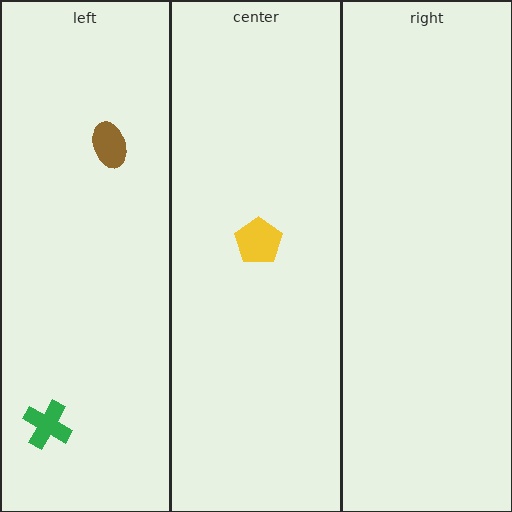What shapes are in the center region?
The yellow pentagon.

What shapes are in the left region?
The green cross, the brown ellipse.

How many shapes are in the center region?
1.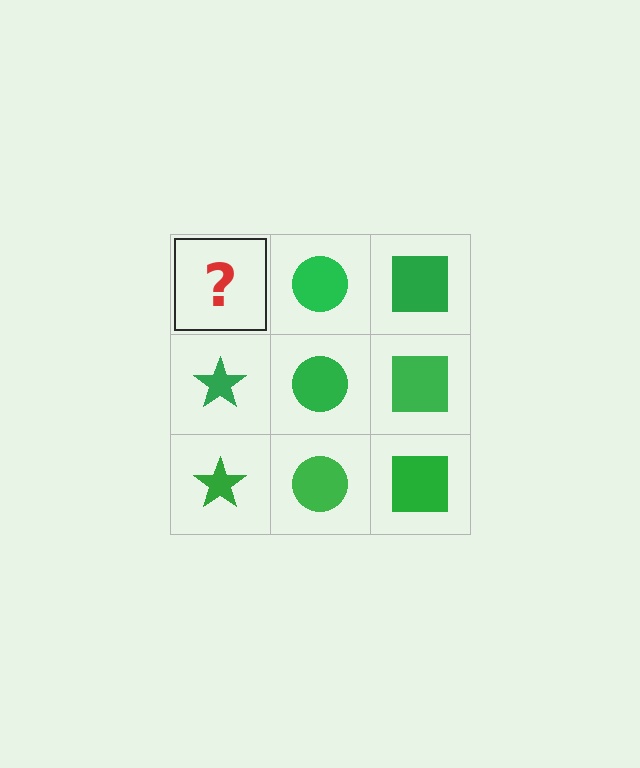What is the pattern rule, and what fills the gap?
The rule is that each column has a consistent shape. The gap should be filled with a green star.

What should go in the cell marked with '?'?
The missing cell should contain a green star.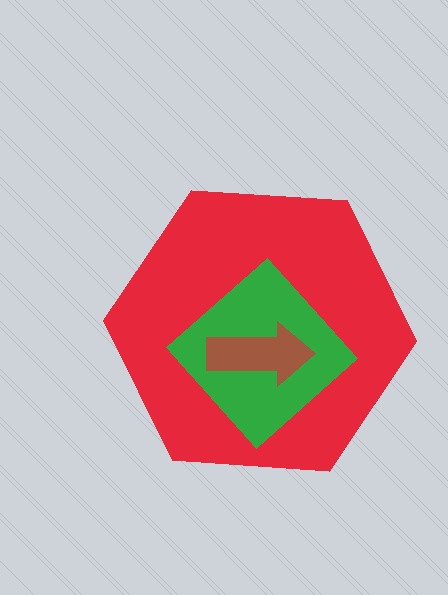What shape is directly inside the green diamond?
The brown arrow.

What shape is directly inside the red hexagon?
The green diamond.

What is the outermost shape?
The red hexagon.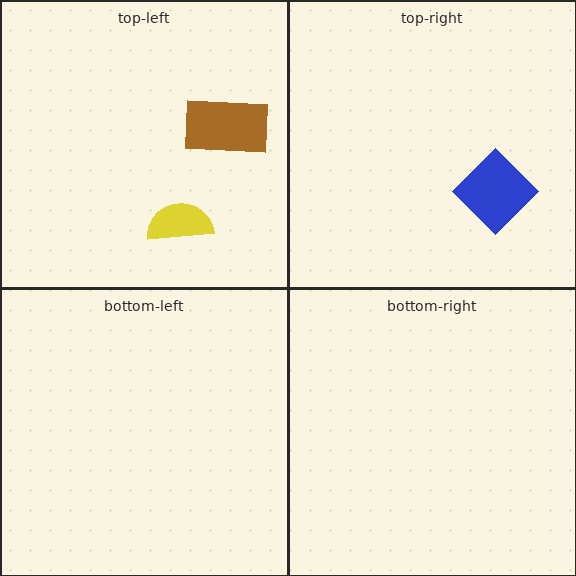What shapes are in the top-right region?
The blue diamond.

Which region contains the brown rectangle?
The top-left region.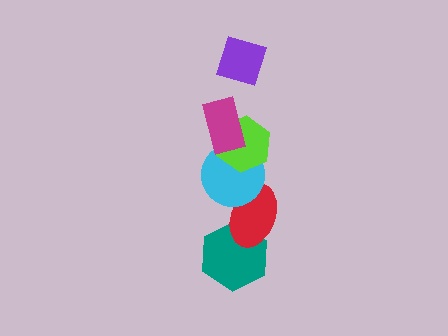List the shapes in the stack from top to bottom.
From top to bottom: the purple diamond, the magenta rectangle, the lime hexagon, the cyan circle, the red ellipse, the teal hexagon.